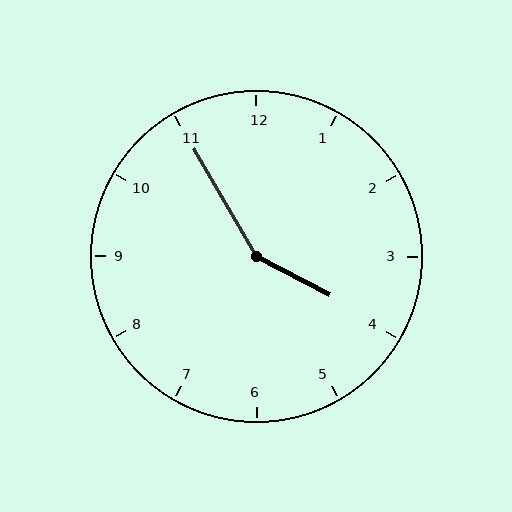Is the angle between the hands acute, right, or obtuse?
It is obtuse.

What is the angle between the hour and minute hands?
Approximately 148 degrees.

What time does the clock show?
3:55.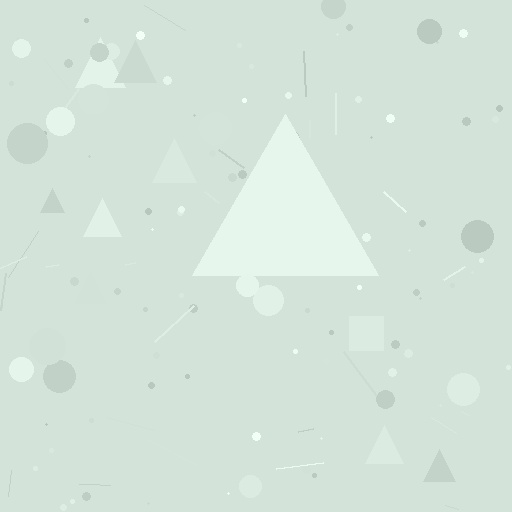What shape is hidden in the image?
A triangle is hidden in the image.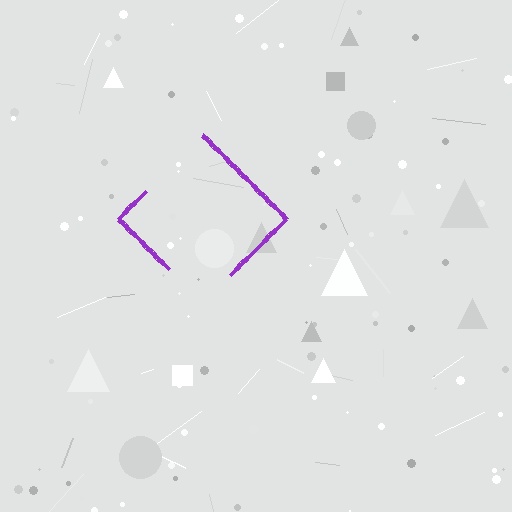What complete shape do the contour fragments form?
The contour fragments form a diamond.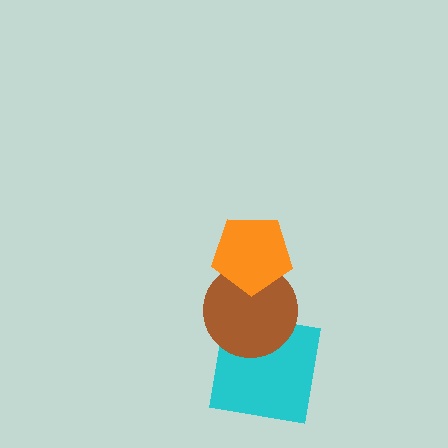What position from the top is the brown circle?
The brown circle is 2nd from the top.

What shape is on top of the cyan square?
The brown circle is on top of the cyan square.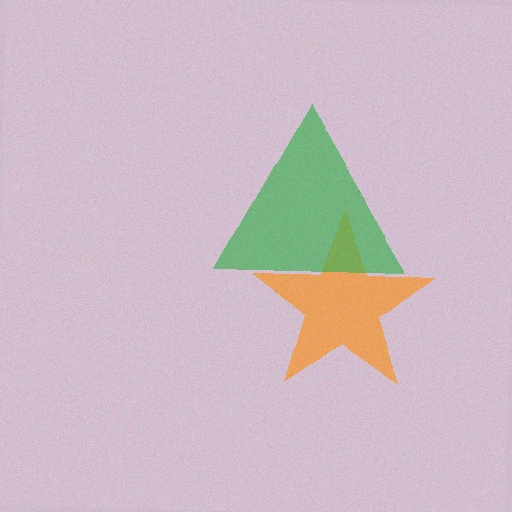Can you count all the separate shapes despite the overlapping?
Yes, there are 2 separate shapes.